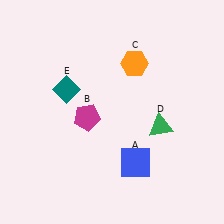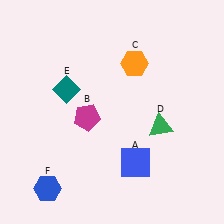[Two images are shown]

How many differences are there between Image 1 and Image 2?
There is 1 difference between the two images.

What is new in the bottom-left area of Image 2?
A blue hexagon (F) was added in the bottom-left area of Image 2.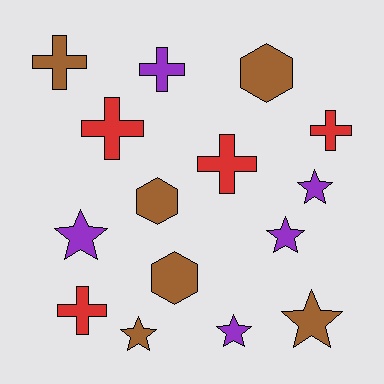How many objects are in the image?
There are 15 objects.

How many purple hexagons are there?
There are no purple hexagons.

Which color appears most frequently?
Brown, with 6 objects.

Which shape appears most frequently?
Star, with 6 objects.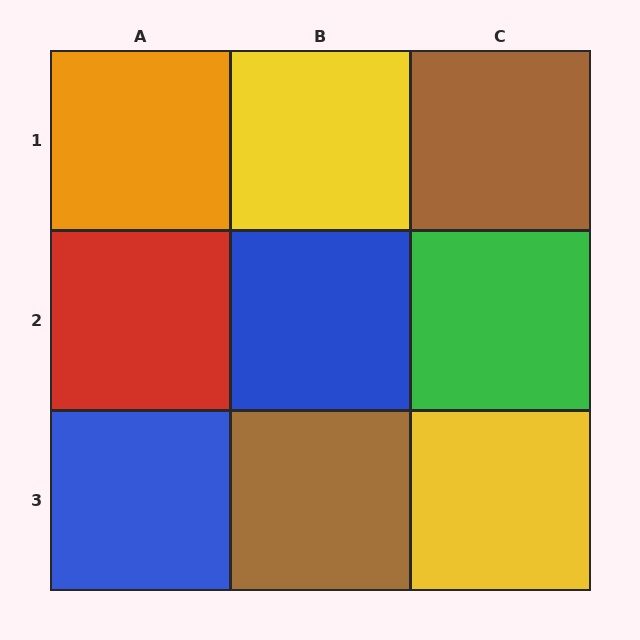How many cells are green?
1 cell is green.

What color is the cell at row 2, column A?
Red.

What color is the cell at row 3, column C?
Yellow.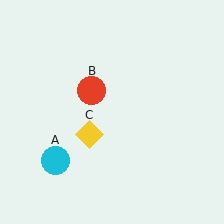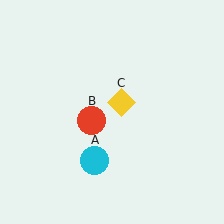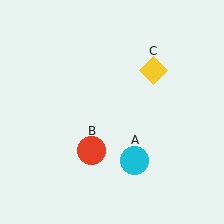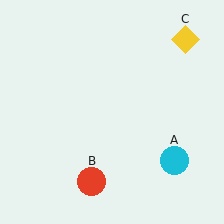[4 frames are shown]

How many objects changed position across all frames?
3 objects changed position: cyan circle (object A), red circle (object B), yellow diamond (object C).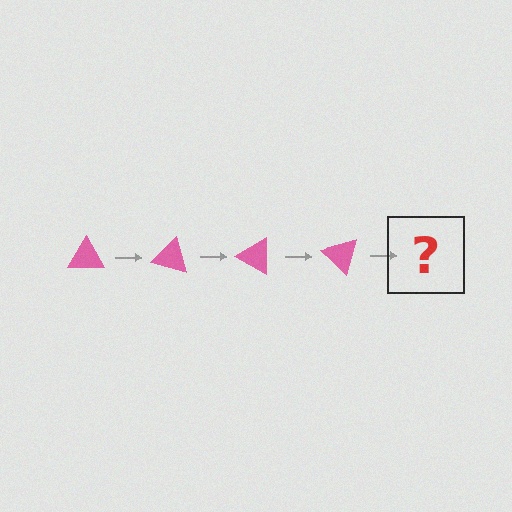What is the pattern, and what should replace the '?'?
The pattern is that the triangle rotates 15 degrees each step. The '?' should be a pink triangle rotated 60 degrees.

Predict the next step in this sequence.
The next step is a pink triangle rotated 60 degrees.